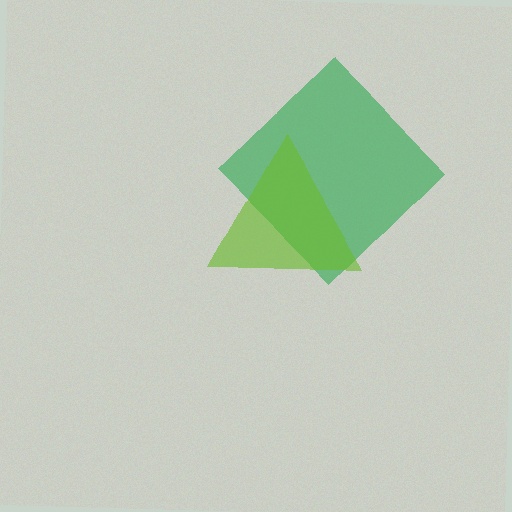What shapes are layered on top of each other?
The layered shapes are: a green diamond, a lime triangle.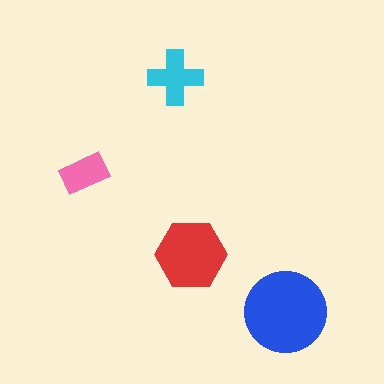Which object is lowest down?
The blue circle is bottommost.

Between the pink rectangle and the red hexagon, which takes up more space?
The red hexagon.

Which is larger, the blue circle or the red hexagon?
The blue circle.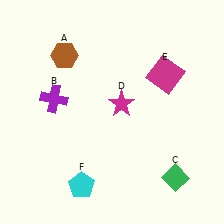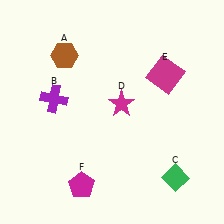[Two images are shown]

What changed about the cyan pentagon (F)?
In Image 1, F is cyan. In Image 2, it changed to magenta.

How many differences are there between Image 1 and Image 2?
There is 1 difference between the two images.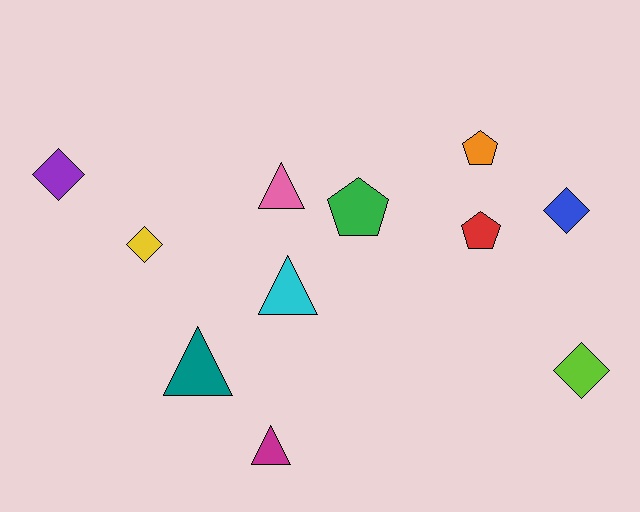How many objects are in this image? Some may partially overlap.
There are 11 objects.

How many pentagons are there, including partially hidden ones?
There are 3 pentagons.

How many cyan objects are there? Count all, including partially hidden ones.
There is 1 cyan object.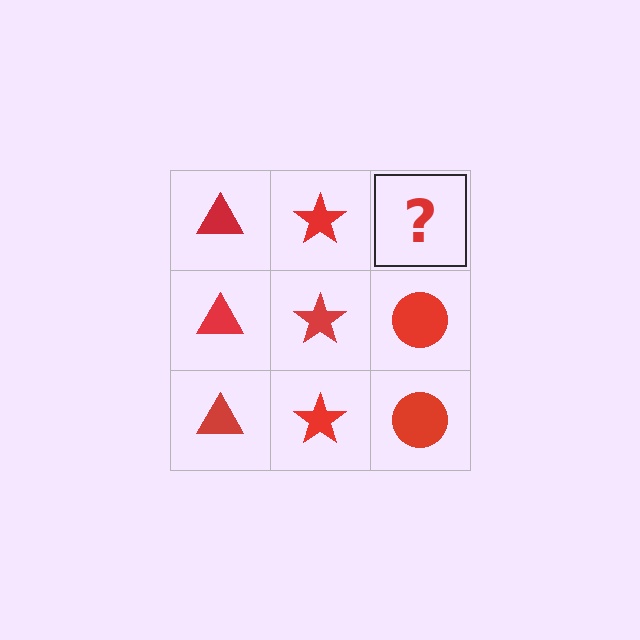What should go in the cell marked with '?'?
The missing cell should contain a red circle.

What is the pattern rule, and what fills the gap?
The rule is that each column has a consistent shape. The gap should be filled with a red circle.